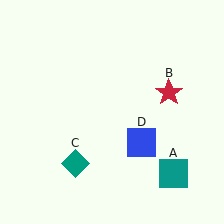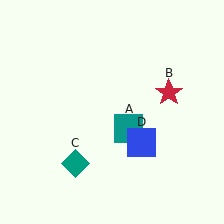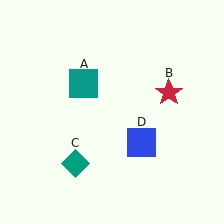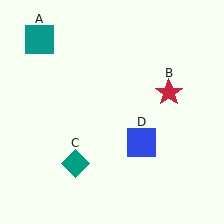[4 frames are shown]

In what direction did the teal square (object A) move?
The teal square (object A) moved up and to the left.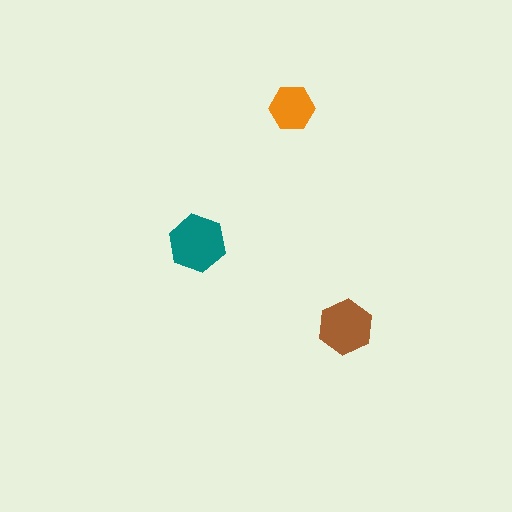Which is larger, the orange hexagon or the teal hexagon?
The teal one.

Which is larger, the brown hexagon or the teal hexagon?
The teal one.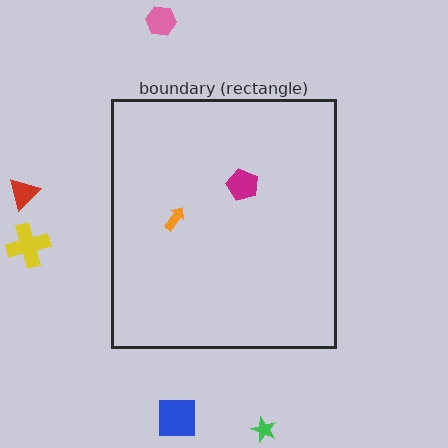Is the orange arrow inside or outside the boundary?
Inside.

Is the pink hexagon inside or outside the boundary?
Outside.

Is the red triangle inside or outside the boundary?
Outside.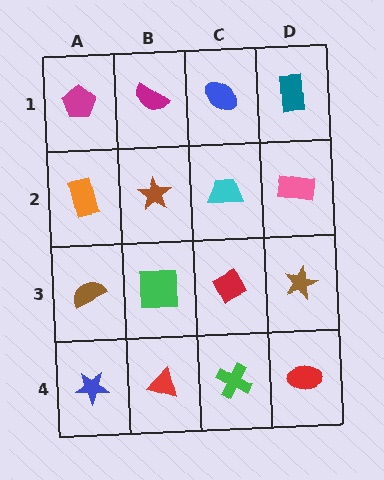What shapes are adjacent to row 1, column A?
An orange rectangle (row 2, column A), a magenta semicircle (row 1, column B).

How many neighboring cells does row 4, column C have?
3.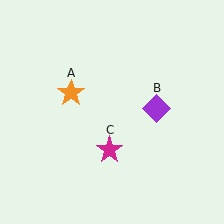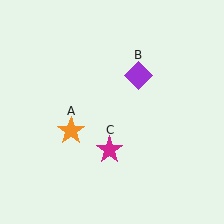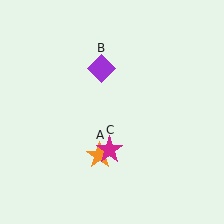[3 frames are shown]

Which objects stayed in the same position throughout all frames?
Magenta star (object C) remained stationary.